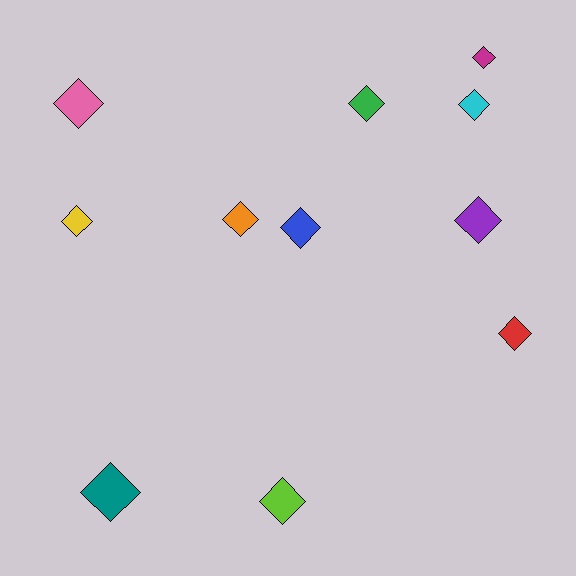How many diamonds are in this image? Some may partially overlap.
There are 11 diamonds.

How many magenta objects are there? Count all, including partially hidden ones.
There is 1 magenta object.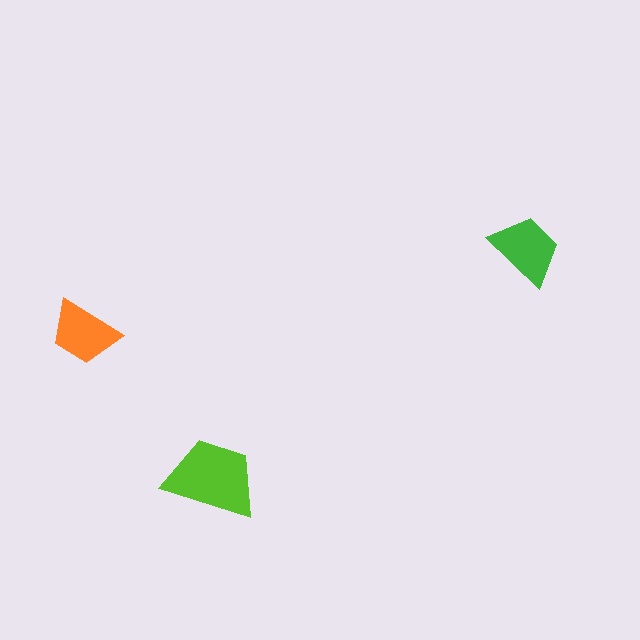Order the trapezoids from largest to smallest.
the lime one, the green one, the orange one.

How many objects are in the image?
There are 3 objects in the image.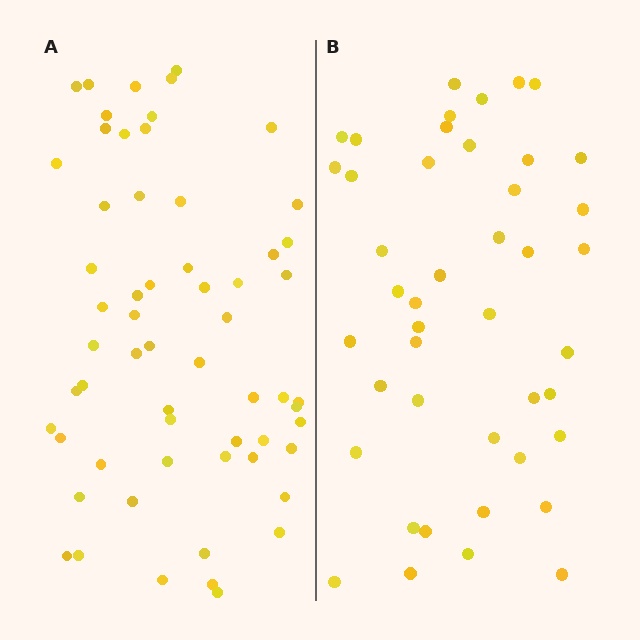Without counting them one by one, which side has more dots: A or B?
Region A (the left region) has more dots.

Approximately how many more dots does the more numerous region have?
Region A has approximately 15 more dots than region B.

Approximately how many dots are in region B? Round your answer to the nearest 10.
About 40 dots. (The exact count is 44, which rounds to 40.)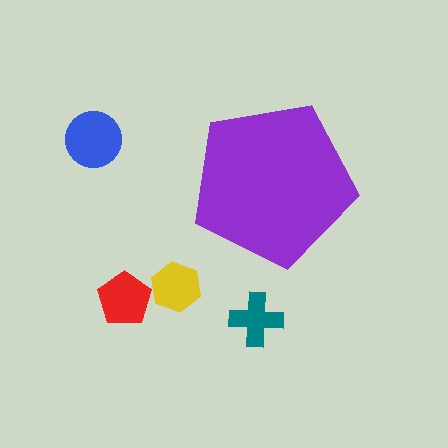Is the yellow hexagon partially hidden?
No, the yellow hexagon is fully visible.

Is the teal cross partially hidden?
No, the teal cross is fully visible.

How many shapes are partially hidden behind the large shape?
0 shapes are partially hidden.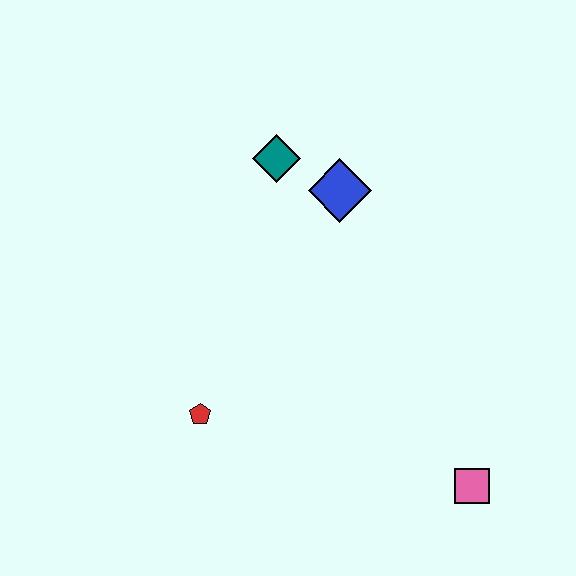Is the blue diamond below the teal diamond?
Yes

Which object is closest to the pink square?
The red pentagon is closest to the pink square.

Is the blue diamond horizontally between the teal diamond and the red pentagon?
No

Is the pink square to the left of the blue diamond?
No